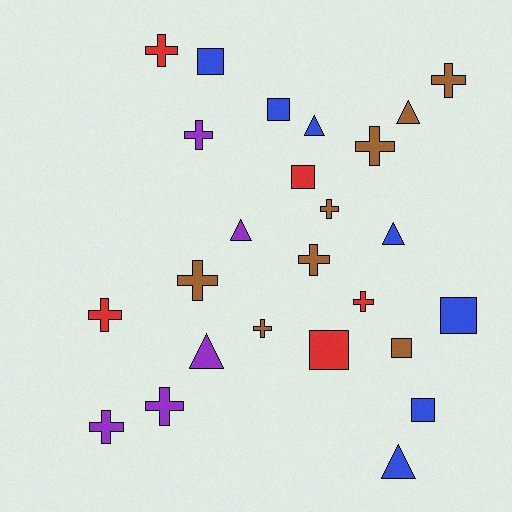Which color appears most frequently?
Brown, with 8 objects.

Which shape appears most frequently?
Cross, with 12 objects.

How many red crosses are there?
There are 3 red crosses.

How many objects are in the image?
There are 25 objects.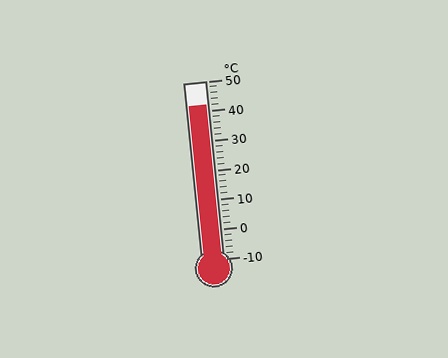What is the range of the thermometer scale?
The thermometer scale ranges from -10°C to 50°C.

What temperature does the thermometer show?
The thermometer shows approximately 42°C.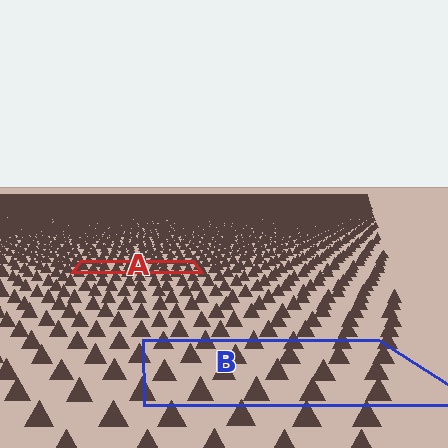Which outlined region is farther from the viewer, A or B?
Region A is farther from the viewer — the texture elements inside it appear smaller and more densely packed.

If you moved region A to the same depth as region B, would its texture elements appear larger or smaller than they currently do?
They would appear larger. At a closer depth, the same texture elements are projected at a bigger on-screen size.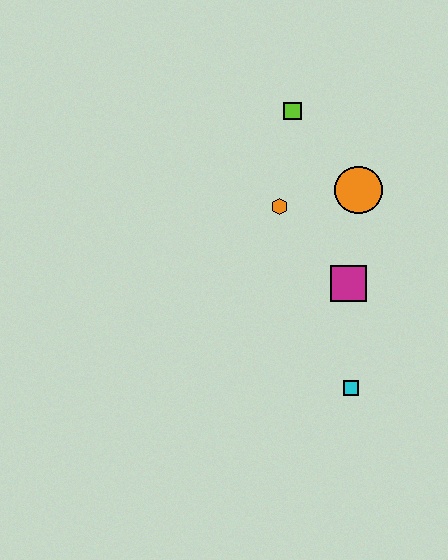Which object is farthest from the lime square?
The cyan square is farthest from the lime square.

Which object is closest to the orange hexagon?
The orange circle is closest to the orange hexagon.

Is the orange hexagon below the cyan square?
No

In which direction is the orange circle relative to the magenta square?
The orange circle is above the magenta square.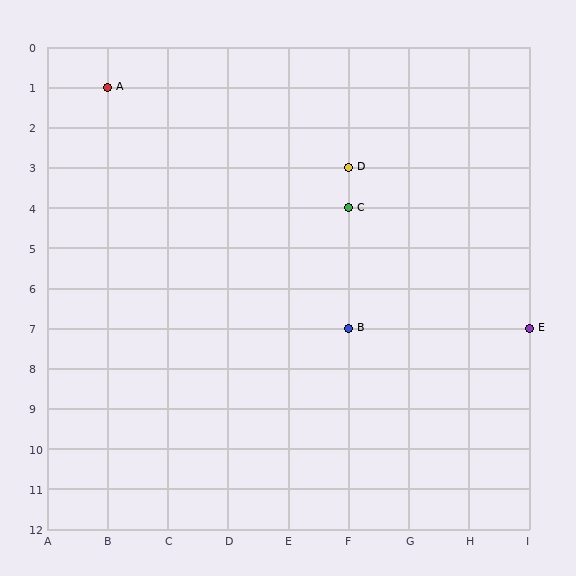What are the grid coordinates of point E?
Point E is at grid coordinates (I, 7).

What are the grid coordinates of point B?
Point B is at grid coordinates (F, 7).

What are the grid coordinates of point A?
Point A is at grid coordinates (B, 1).